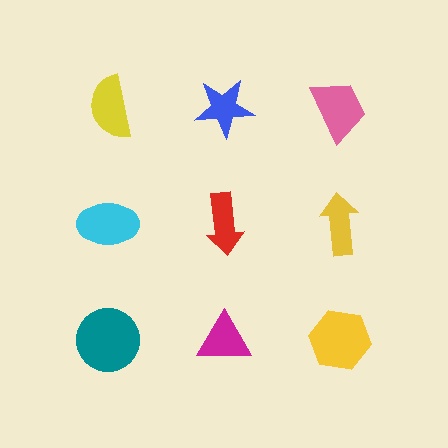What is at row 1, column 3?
A pink trapezoid.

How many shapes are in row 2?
3 shapes.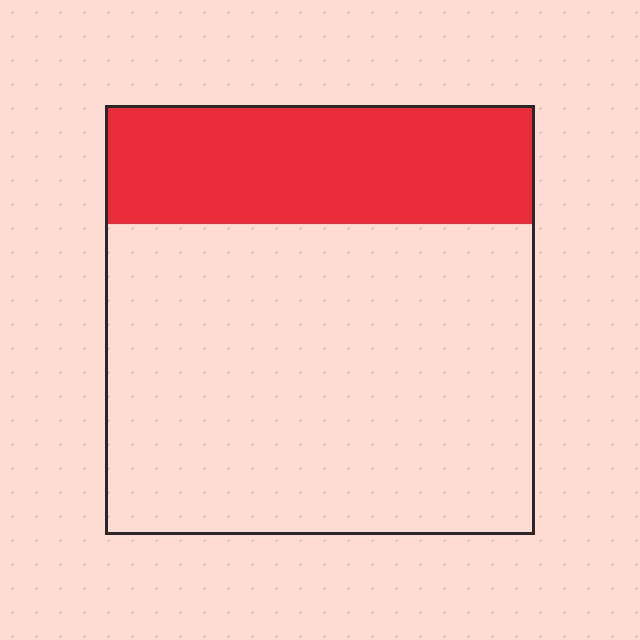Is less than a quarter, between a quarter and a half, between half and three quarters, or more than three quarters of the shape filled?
Between a quarter and a half.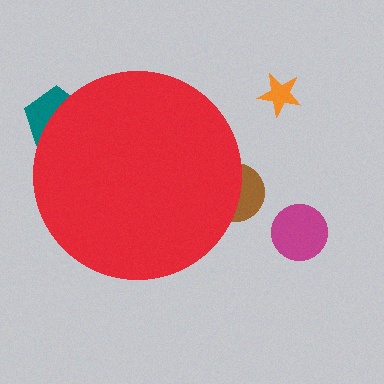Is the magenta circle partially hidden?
No, the magenta circle is fully visible.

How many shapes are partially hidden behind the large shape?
2 shapes are partially hidden.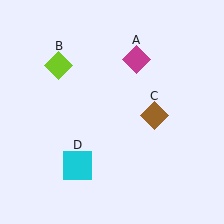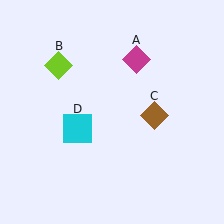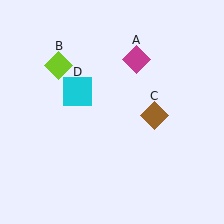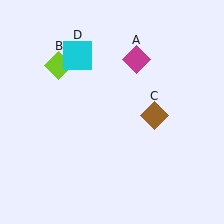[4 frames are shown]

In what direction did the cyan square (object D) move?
The cyan square (object D) moved up.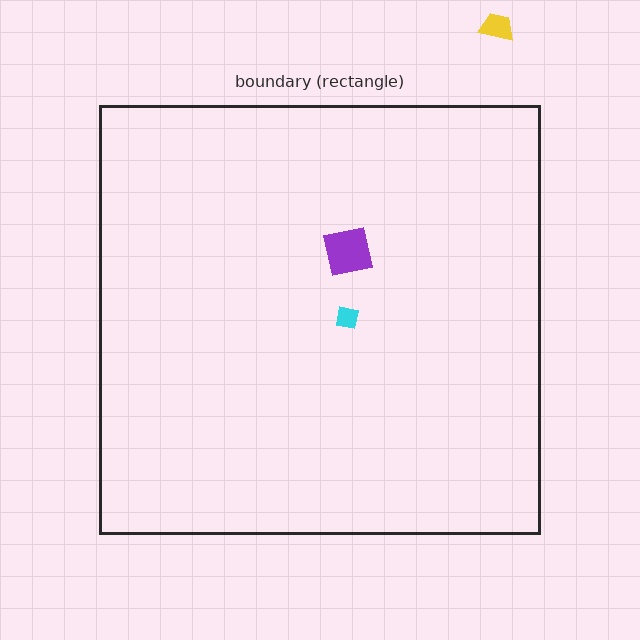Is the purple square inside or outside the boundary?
Inside.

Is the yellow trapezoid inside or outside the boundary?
Outside.